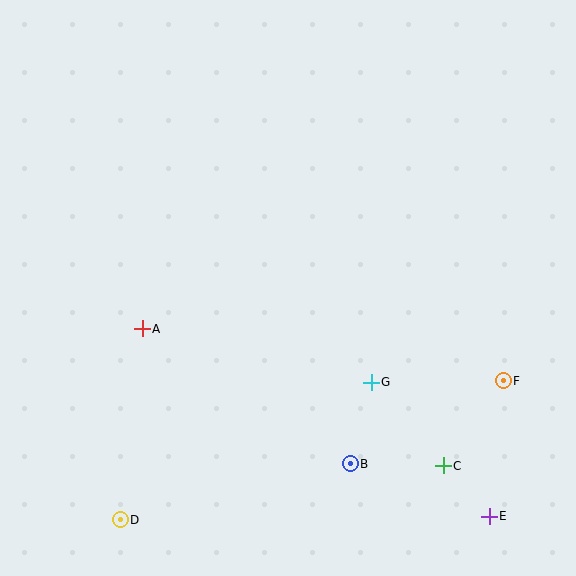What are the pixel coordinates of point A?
Point A is at (142, 329).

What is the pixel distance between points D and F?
The distance between D and F is 407 pixels.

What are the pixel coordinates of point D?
Point D is at (120, 520).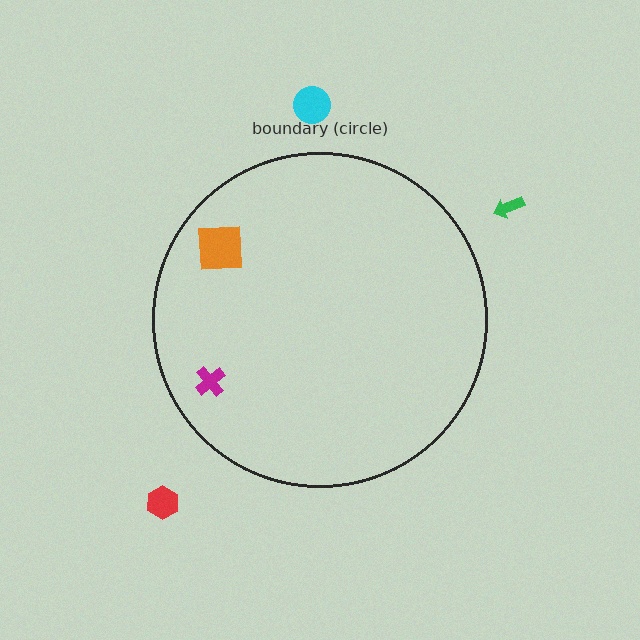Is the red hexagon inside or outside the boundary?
Outside.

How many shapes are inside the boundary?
2 inside, 3 outside.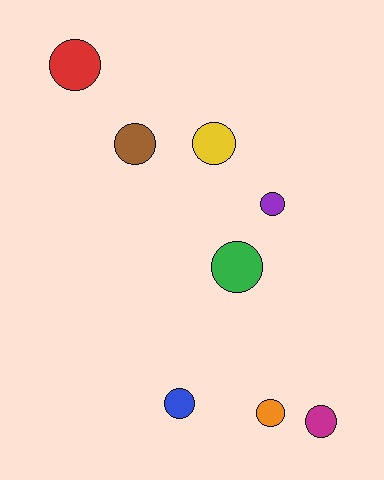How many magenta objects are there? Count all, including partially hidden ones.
There is 1 magenta object.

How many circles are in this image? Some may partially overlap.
There are 8 circles.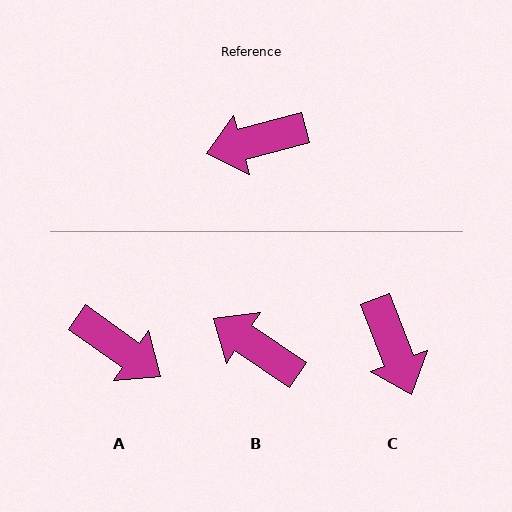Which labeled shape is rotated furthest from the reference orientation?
A, about 130 degrees away.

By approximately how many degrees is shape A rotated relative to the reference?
Approximately 130 degrees counter-clockwise.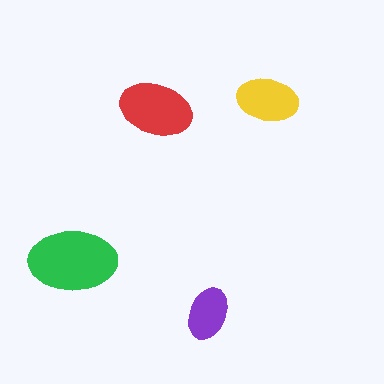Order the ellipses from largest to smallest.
the green one, the red one, the yellow one, the purple one.